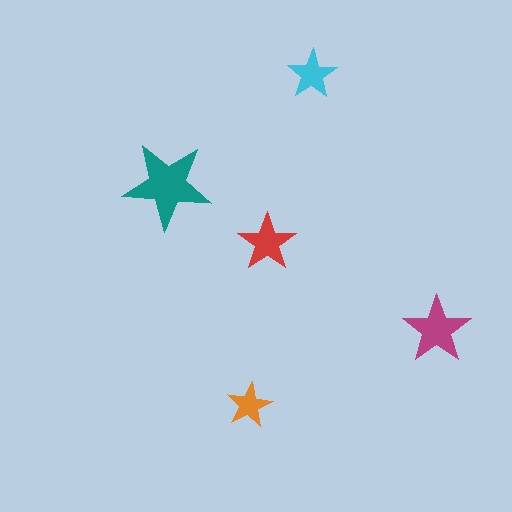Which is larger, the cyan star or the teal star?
The teal one.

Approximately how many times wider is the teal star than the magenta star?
About 1.5 times wider.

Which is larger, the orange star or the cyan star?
The cyan one.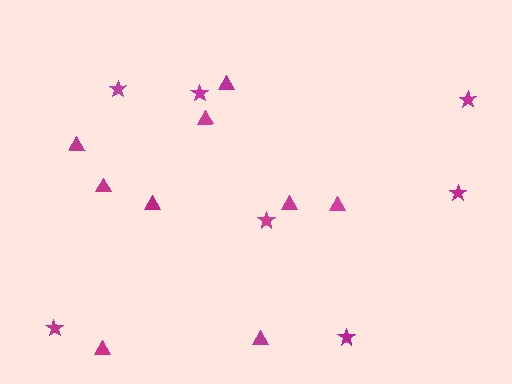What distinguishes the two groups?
There are 2 groups: one group of triangles (9) and one group of stars (7).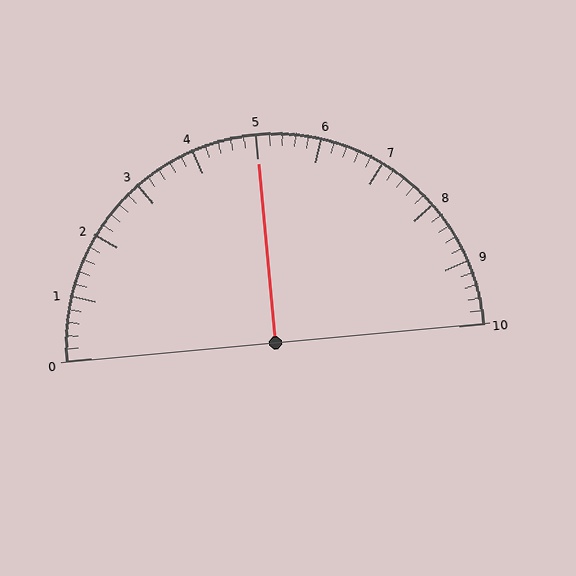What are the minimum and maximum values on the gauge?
The gauge ranges from 0 to 10.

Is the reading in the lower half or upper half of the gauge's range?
The reading is in the upper half of the range (0 to 10).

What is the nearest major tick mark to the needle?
The nearest major tick mark is 5.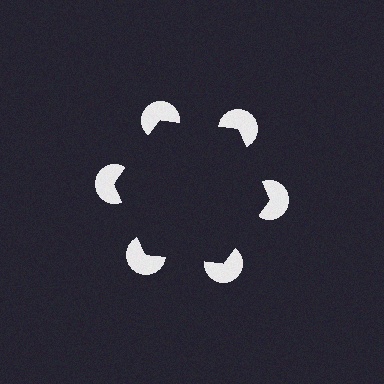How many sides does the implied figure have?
6 sides.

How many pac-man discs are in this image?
There are 6 — one at each vertex of the illusory hexagon.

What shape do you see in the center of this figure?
An illusory hexagon — its edges are inferred from the aligned wedge cuts in the pac-man discs, not physically drawn.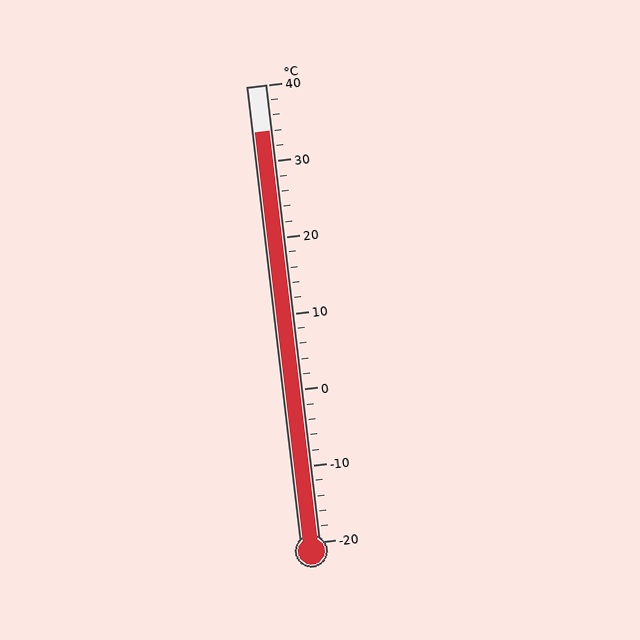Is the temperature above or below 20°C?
The temperature is above 20°C.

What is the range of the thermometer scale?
The thermometer scale ranges from -20°C to 40°C.